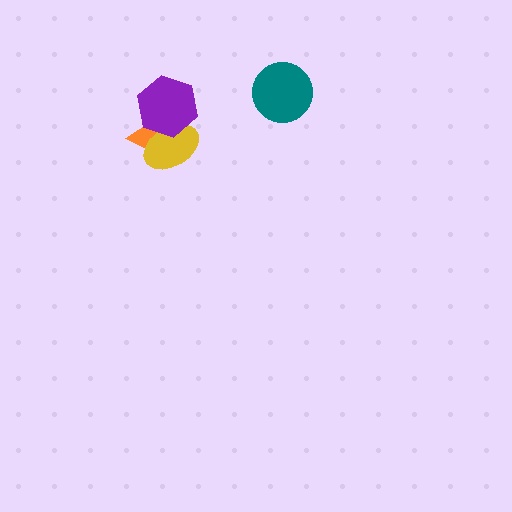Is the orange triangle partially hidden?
Yes, it is partially covered by another shape.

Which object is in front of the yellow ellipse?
The purple hexagon is in front of the yellow ellipse.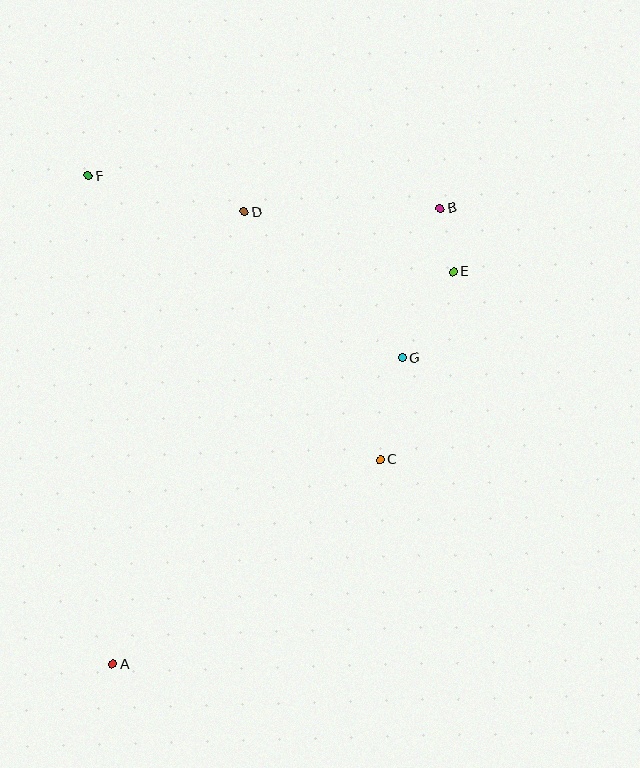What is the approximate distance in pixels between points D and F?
The distance between D and F is approximately 160 pixels.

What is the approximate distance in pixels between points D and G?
The distance between D and G is approximately 216 pixels.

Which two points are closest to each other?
Points B and E are closest to each other.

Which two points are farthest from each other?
Points A and B are farthest from each other.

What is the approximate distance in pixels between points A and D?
The distance between A and D is approximately 471 pixels.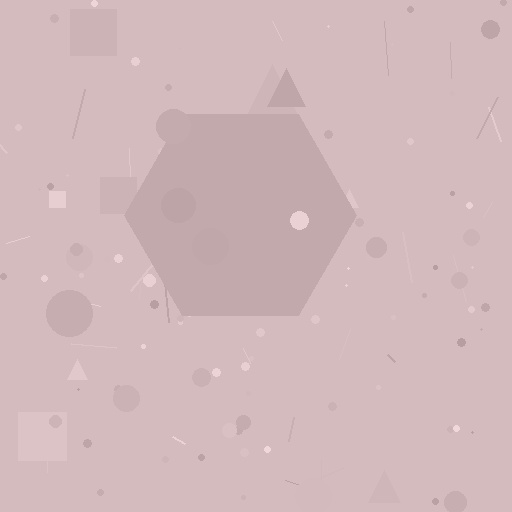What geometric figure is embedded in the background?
A hexagon is embedded in the background.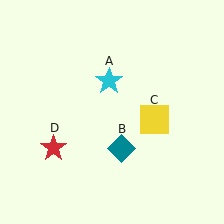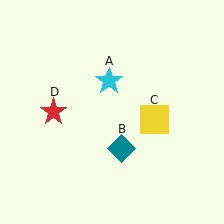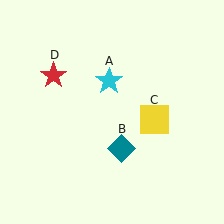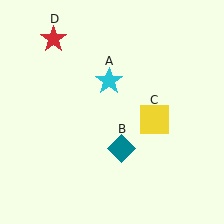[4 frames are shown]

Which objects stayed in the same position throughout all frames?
Cyan star (object A) and teal diamond (object B) and yellow square (object C) remained stationary.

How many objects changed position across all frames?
1 object changed position: red star (object D).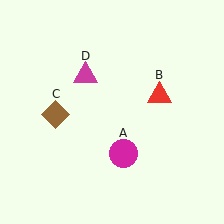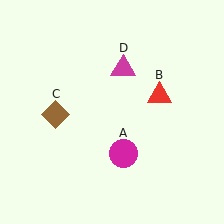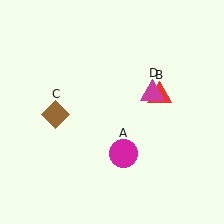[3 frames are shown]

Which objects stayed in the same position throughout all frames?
Magenta circle (object A) and red triangle (object B) and brown diamond (object C) remained stationary.